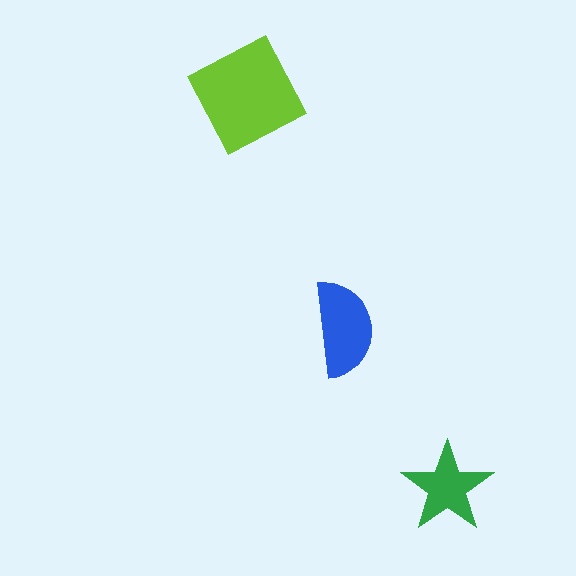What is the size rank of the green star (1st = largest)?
3rd.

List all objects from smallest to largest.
The green star, the blue semicircle, the lime diamond.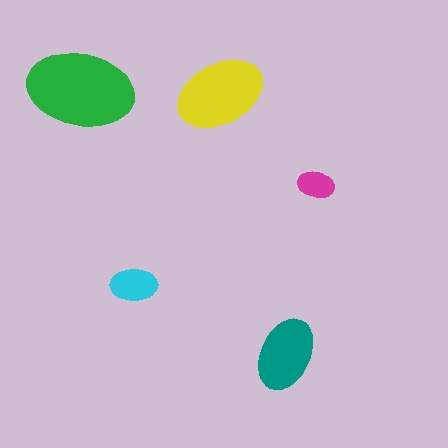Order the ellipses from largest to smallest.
the green one, the yellow one, the teal one, the cyan one, the magenta one.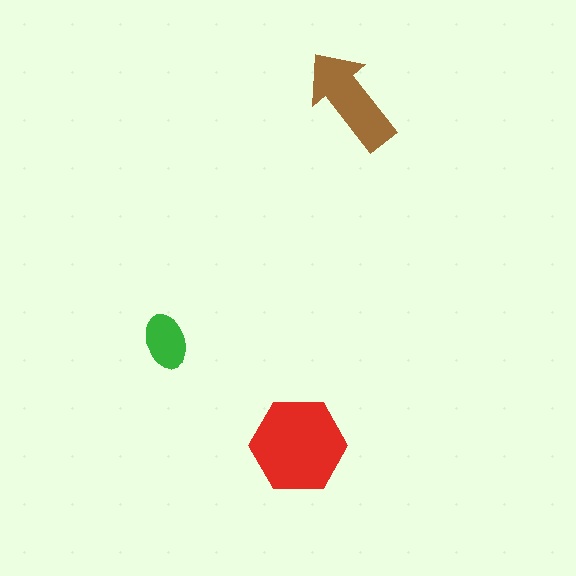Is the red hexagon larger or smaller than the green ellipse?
Larger.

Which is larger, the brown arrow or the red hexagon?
The red hexagon.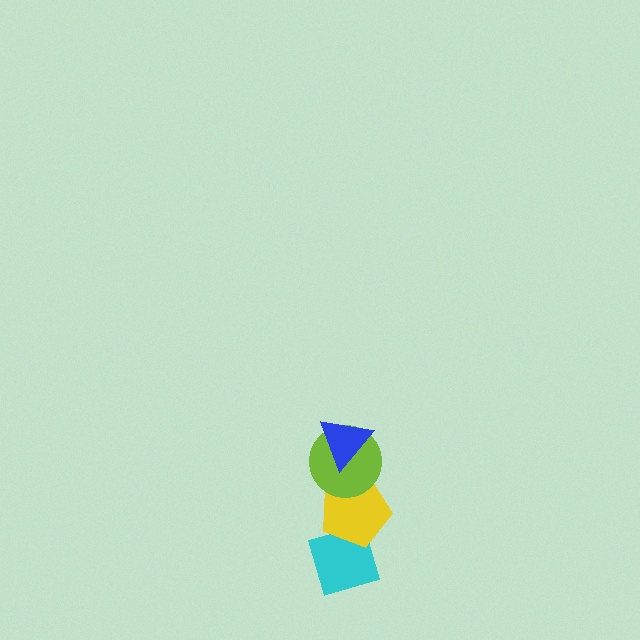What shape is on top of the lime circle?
The blue triangle is on top of the lime circle.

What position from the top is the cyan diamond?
The cyan diamond is 4th from the top.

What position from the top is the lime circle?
The lime circle is 2nd from the top.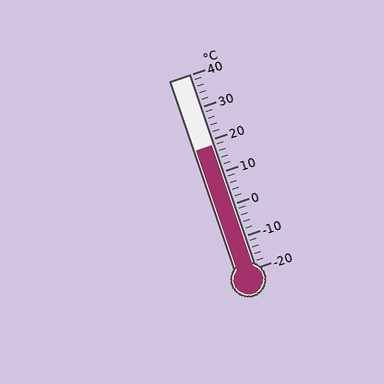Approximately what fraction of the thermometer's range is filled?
The thermometer is filled to approximately 65% of its range.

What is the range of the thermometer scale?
The thermometer scale ranges from -20°C to 40°C.